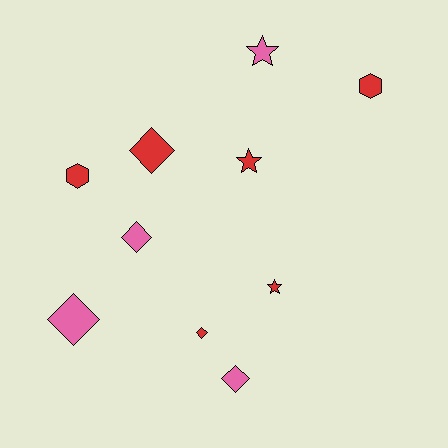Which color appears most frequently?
Red, with 6 objects.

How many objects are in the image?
There are 10 objects.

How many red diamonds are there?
There are 2 red diamonds.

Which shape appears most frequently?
Diamond, with 5 objects.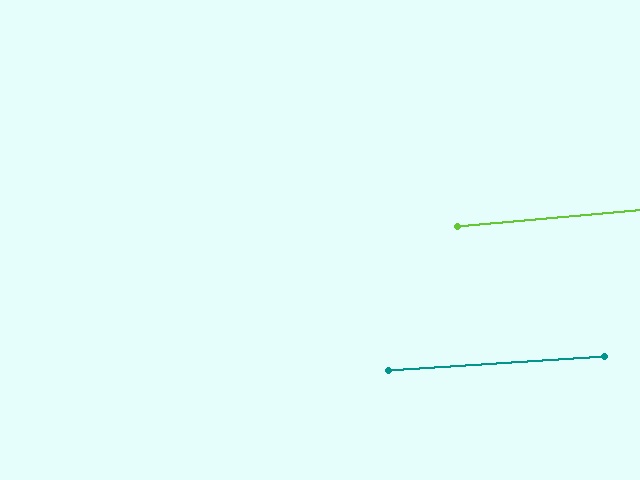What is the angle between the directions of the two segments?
Approximately 1 degree.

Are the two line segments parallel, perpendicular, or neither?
Parallel — their directions differ by only 1.4°.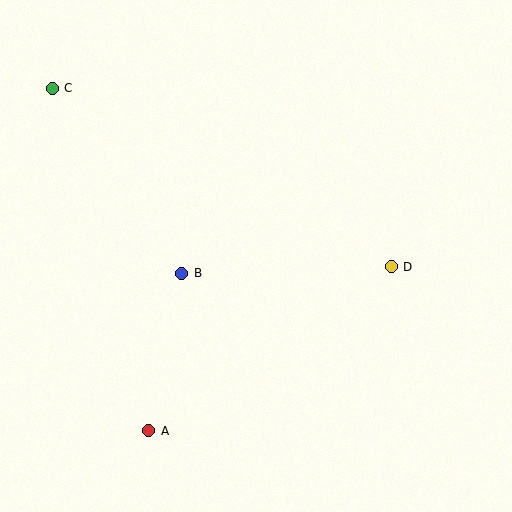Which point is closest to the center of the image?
Point B at (182, 273) is closest to the center.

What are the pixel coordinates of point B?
Point B is at (182, 273).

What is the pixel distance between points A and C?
The distance between A and C is 356 pixels.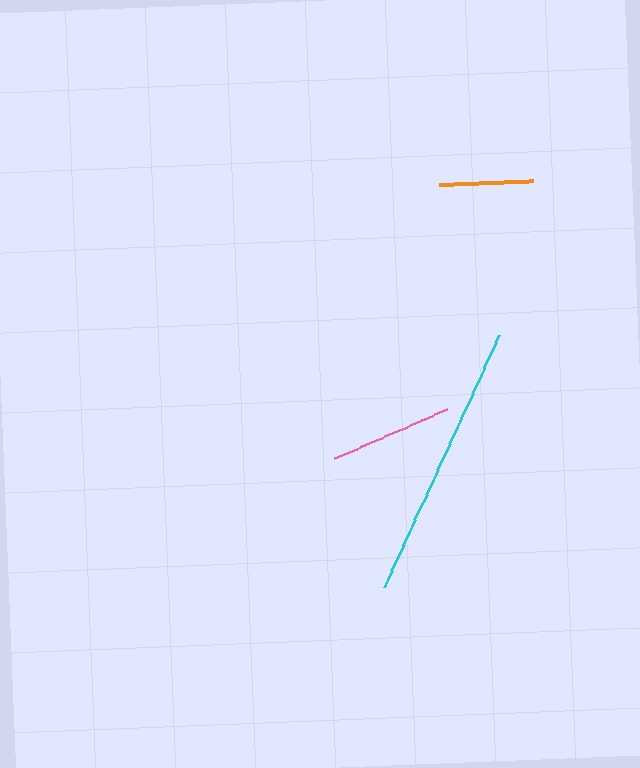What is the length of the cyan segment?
The cyan segment is approximately 277 pixels long.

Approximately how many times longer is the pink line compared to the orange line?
The pink line is approximately 1.3 times the length of the orange line.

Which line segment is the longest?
The cyan line is the longest at approximately 277 pixels.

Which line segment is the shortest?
The orange line is the shortest at approximately 93 pixels.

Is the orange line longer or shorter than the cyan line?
The cyan line is longer than the orange line.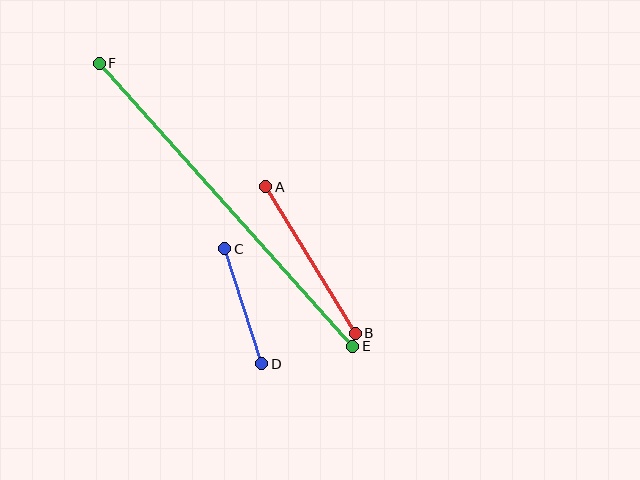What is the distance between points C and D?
The distance is approximately 121 pixels.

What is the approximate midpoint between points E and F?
The midpoint is at approximately (226, 205) pixels.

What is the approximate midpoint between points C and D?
The midpoint is at approximately (243, 306) pixels.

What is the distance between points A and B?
The distance is approximately 171 pixels.